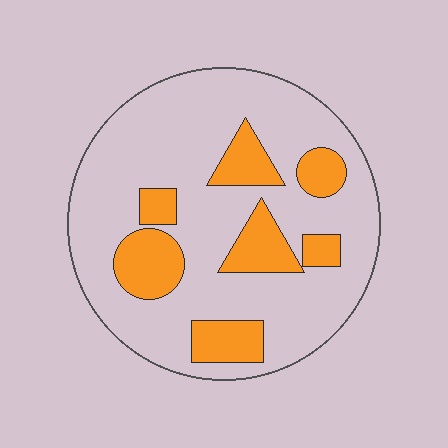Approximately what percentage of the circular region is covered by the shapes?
Approximately 25%.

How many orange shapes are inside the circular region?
7.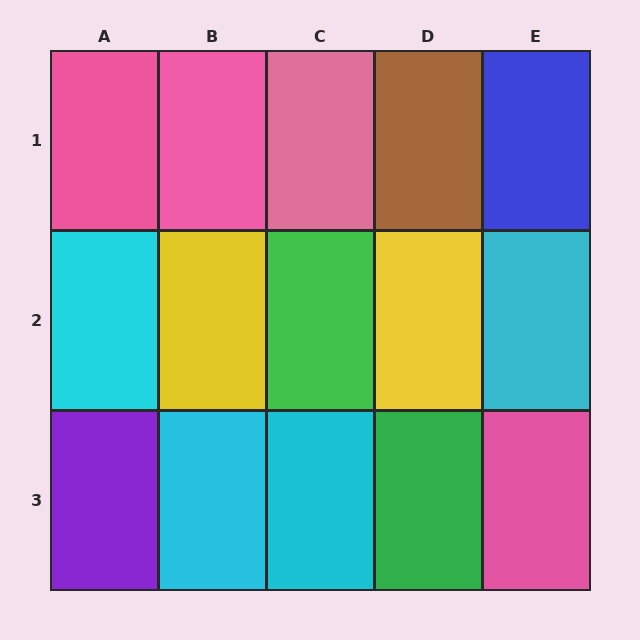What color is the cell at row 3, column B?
Cyan.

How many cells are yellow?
2 cells are yellow.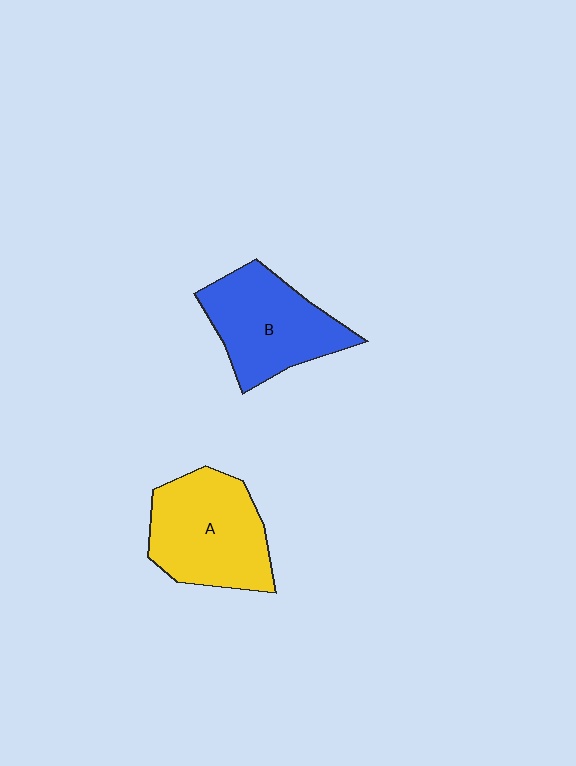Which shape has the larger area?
Shape A (yellow).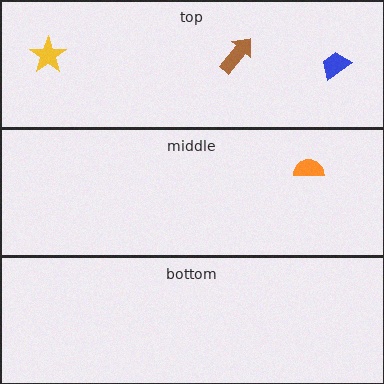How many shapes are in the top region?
3.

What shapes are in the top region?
The blue trapezoid, the yellow star, the brown arrow.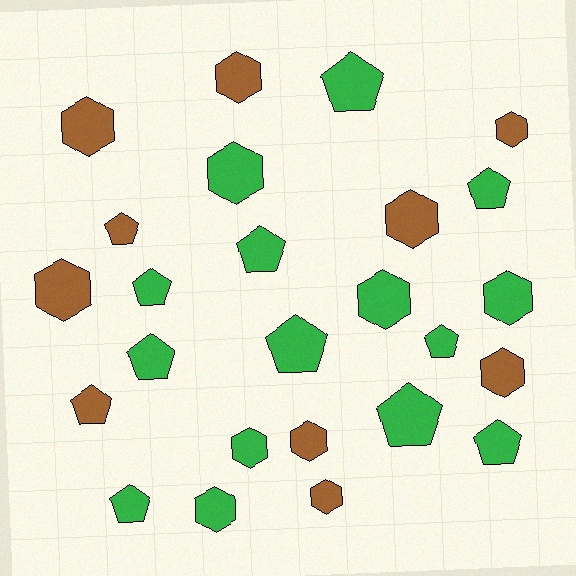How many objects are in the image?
There are 25 objects.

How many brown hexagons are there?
There are 8 brown hexagons.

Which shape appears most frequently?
Hexagon, with 13 objects.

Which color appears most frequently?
Green, with 15 objects.